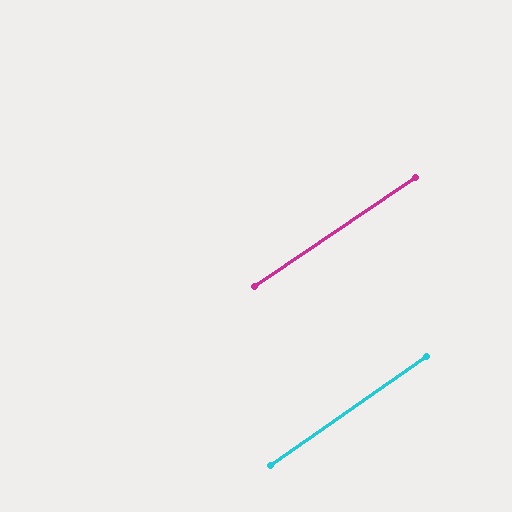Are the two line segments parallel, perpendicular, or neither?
Parallel — their directions differ by only 0.8°.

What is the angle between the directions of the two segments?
Approximately 1 degree.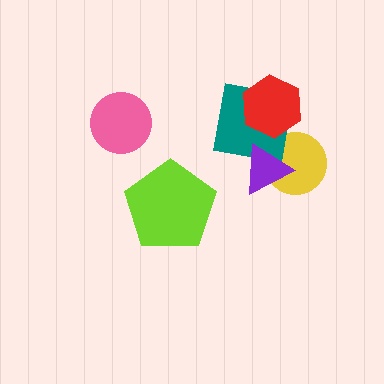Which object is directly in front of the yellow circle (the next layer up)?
The teal square is directly in front of the yellow circle.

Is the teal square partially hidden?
Yes, it is partially covered by another shape.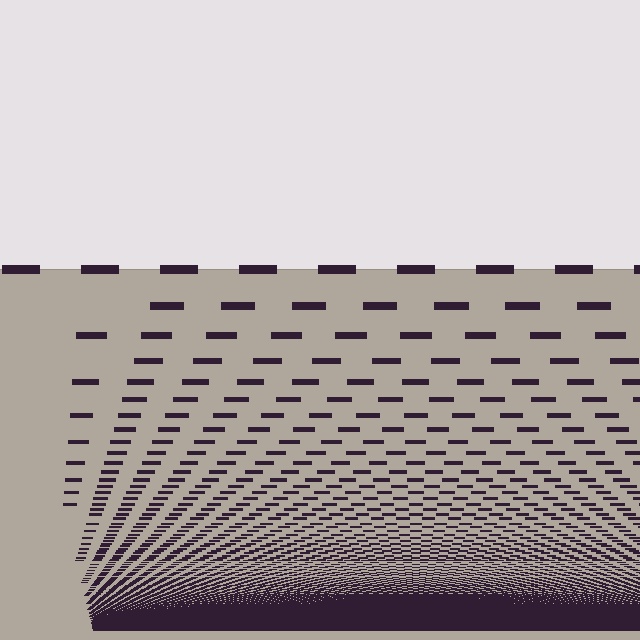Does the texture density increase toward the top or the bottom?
Density increases toward the bottom.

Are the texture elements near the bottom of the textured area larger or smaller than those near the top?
Smaller. The gradient is inverted — elements near the bottom are smaller and denser.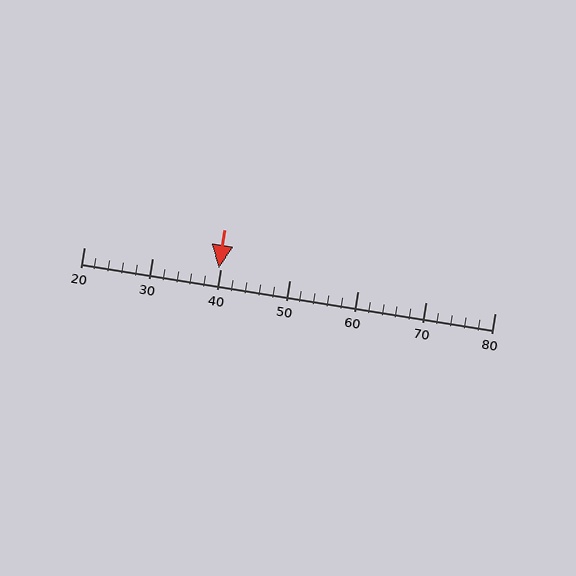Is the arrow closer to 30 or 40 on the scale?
The arrow is closer to 40.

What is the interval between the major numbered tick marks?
The major tick marks are spaced 10 units apart.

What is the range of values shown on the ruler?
The ruler shows values from 20 to 80.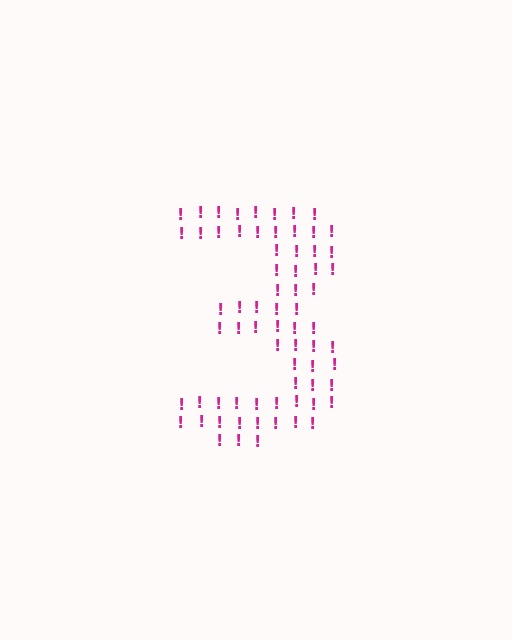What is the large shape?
The large shape is the digit 3.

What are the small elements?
The small elements are exclamation marks.